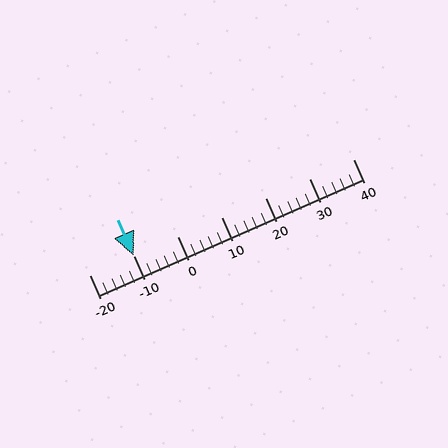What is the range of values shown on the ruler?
The ruler shows values from -20 to 40.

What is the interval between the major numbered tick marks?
The major tick marks are spaced 10 units apart.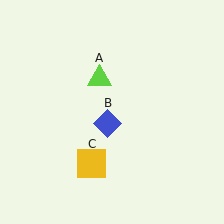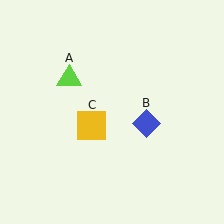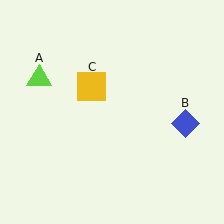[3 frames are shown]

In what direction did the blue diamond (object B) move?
The blue diamond (object B) moved right.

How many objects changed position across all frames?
3 objects changed position: lime triangle (object A), blue diamond (object B), yellow square (object C).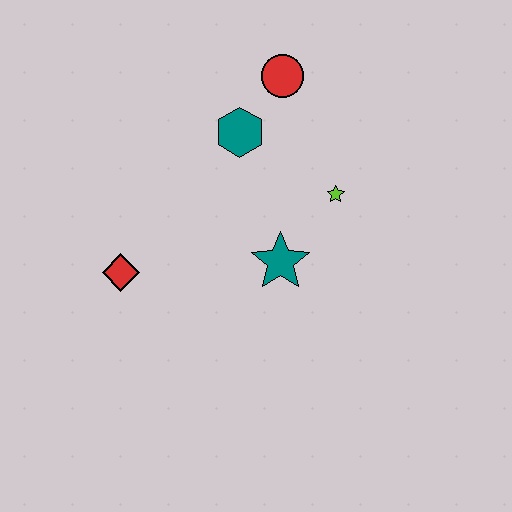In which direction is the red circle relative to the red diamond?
The red circle is above the red diamond.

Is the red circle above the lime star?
Yes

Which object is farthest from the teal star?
The red circle is farthest from the teal star.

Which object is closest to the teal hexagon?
The red circle is closest to the teal hexagon.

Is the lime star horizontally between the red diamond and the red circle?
No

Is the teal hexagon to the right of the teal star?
No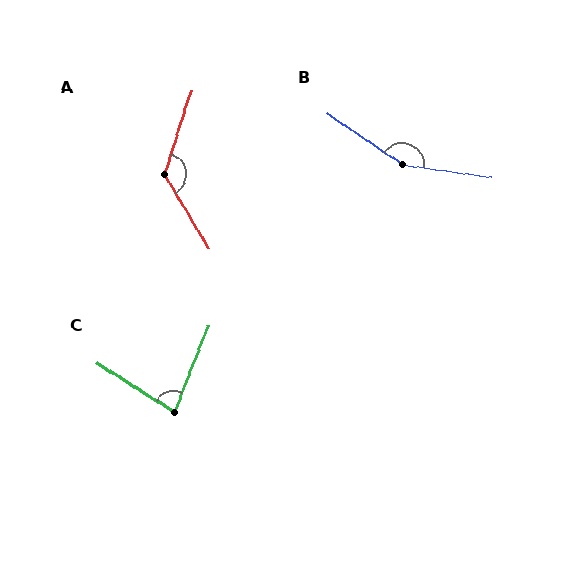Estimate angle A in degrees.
Approximately 131 degrees.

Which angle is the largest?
B, at approximately 154 degrees.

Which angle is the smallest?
C, at approximately 79 degrees.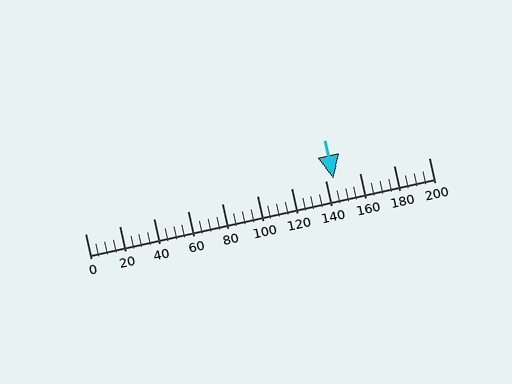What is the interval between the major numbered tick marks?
The major tick marks are spaced 20 units apart.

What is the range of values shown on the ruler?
The ruler shows values from 0 to 200.